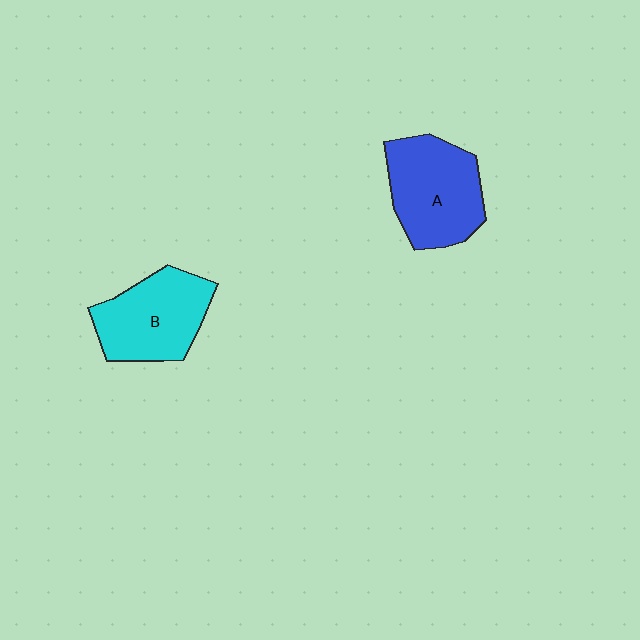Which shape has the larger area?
Shape A (blue).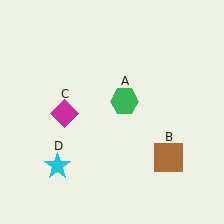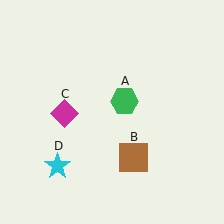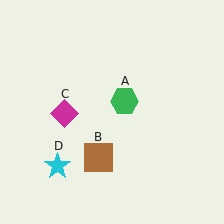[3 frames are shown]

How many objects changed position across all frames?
1 object changed position: brown square (object B).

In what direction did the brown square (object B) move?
The brown square (object B) moved left.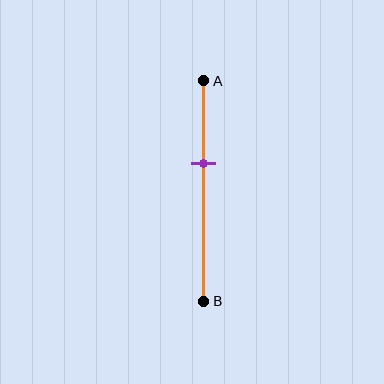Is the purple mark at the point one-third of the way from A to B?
No, the mark is at about 40% from A, not at the 33% one-third point.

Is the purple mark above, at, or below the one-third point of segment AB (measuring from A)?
The purple mark is below the one-third point of segment AB.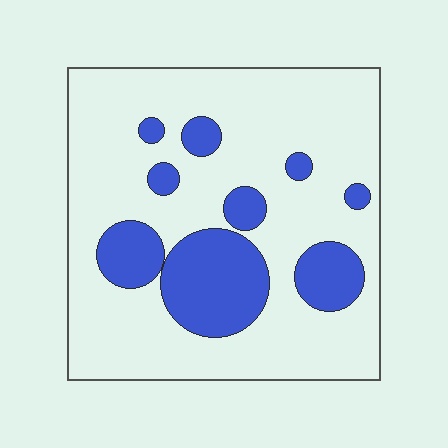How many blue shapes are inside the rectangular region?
9.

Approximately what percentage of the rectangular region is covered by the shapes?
Approximately 25%.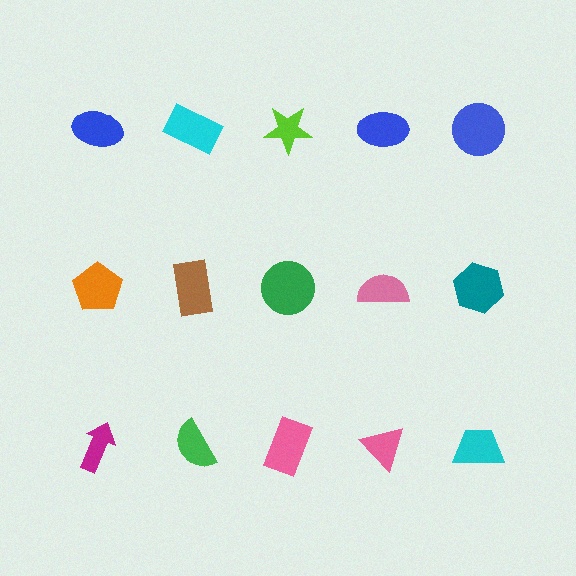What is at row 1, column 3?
A lime star.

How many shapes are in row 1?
5 shapes.